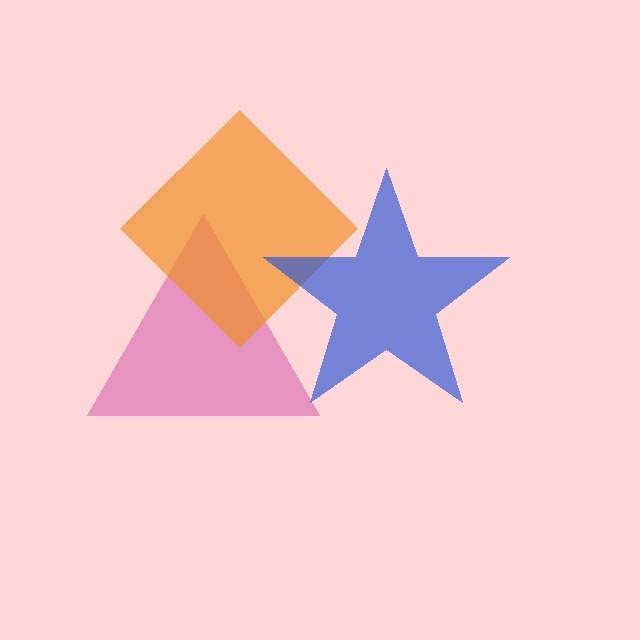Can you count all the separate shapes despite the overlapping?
Yes, there are 3 separate shapes.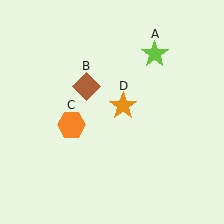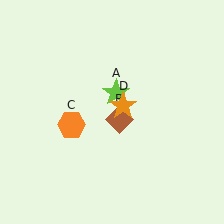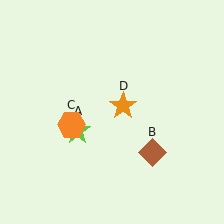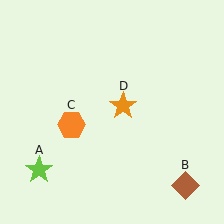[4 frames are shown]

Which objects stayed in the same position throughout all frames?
Orange hexagon (object C) and orange star (object D) remained stationary.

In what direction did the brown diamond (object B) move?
The brown diamond (object B) moved down and to the right.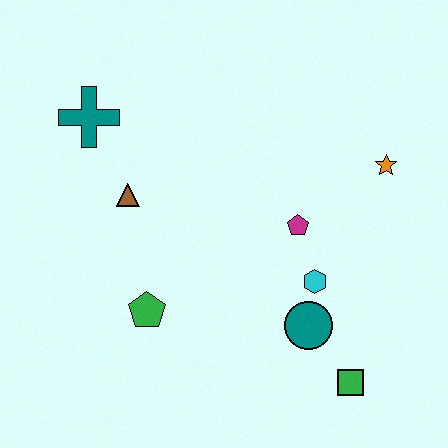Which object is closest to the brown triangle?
The teal cross is closest to the brown triangle.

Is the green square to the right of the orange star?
No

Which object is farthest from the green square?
The teal cross is farthest from the green square.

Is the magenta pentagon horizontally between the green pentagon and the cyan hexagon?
Yes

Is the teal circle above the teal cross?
No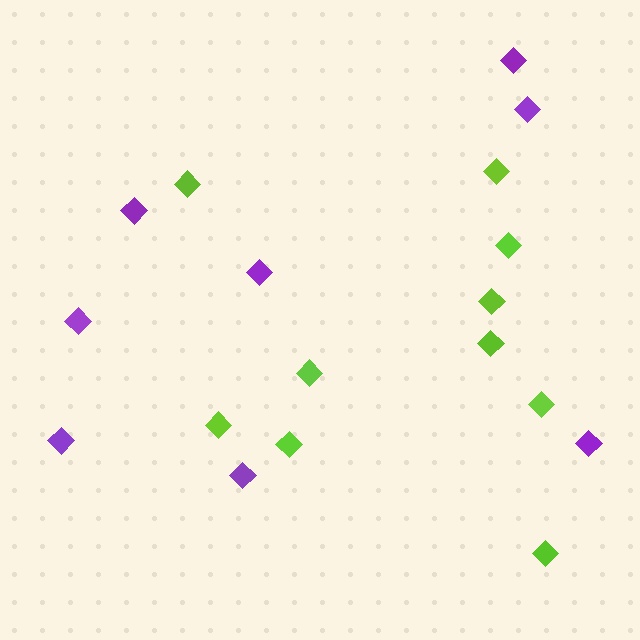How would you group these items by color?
There are 2 groups: one group of lime diamonds (10) and one group of purple diamonds (8).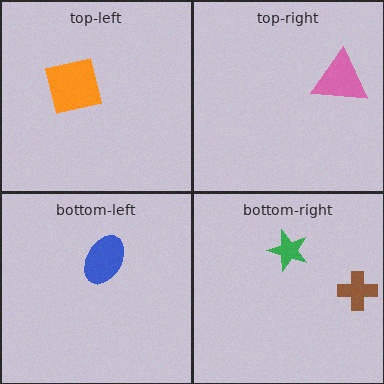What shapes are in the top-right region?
The pink triangle.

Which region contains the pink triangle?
The top-right region.